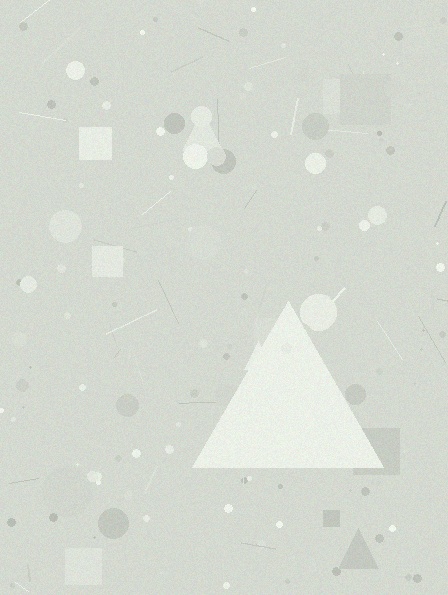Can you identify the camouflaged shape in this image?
The camouflaged shape is a triangle.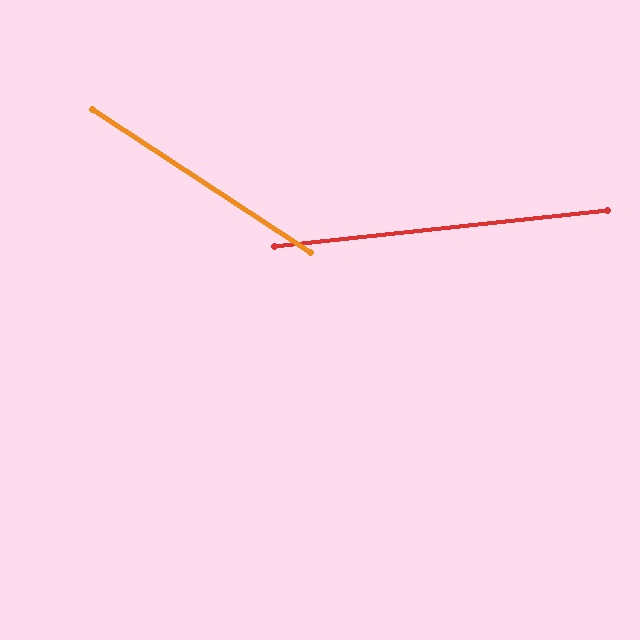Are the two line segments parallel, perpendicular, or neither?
Neither parallel nor perpendicular — they differ by about 40°.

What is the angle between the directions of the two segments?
Approximately 40 degrees.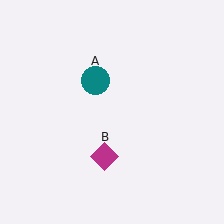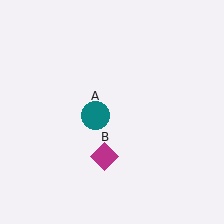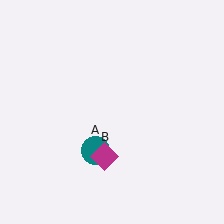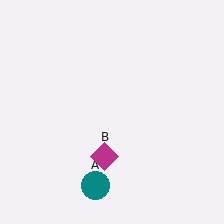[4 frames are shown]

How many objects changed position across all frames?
1 object changed position: teal circle (object A).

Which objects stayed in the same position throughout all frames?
Magenta diamond (object B) remained stationary.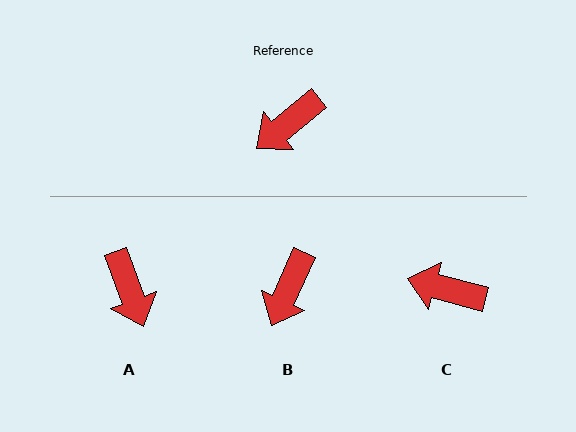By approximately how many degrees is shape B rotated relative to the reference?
Approximately 27 degrees counter-clockwise.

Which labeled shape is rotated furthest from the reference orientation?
A, about 71 degrees away.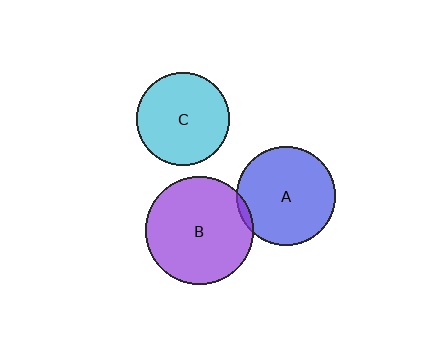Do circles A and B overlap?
Yes.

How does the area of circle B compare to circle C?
Approximately 1.3 times.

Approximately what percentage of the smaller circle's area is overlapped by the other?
Approximately 5%.